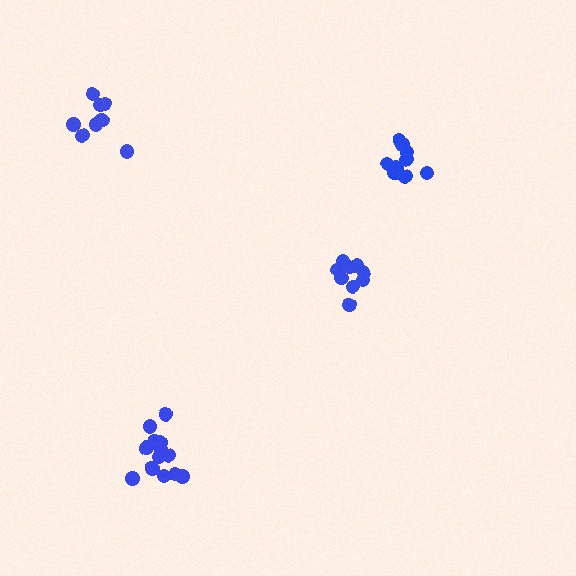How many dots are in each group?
Group 1: 10 dots, Group 2: 9 dots, Group 3: 13 dots, Group 4: 8 dots (40 total).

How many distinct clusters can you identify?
There are 4 distinct clusters.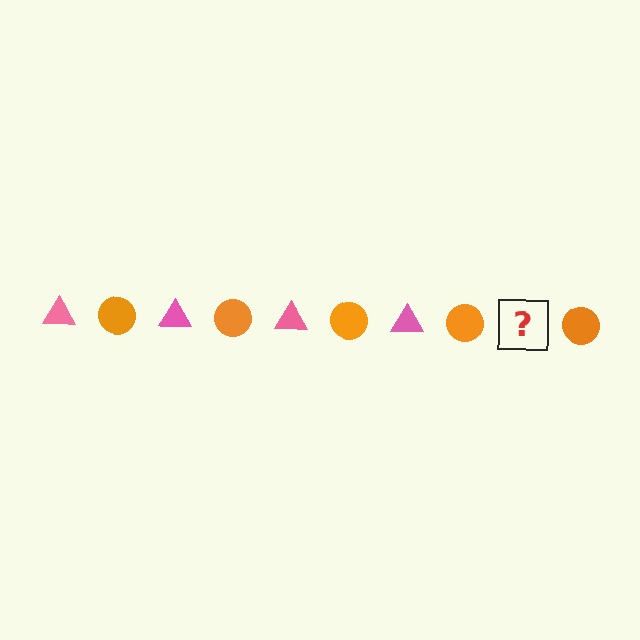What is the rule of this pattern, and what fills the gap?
The rule is that the pattern alternates between pink triangle and orange circle. The gap should be filled with a pink triangle.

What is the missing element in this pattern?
The missing element is a pink triangle.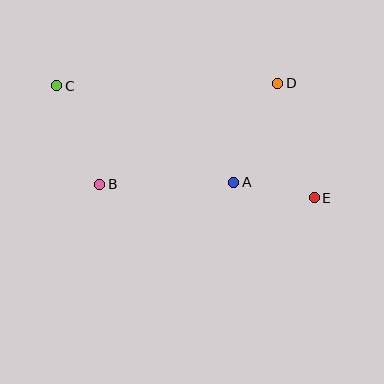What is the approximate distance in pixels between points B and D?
The distance between B and D is approximately 205 pixels.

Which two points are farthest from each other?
Points C and E are farthest from each other.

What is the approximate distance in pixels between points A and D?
The distance between A and D is approximately 108 pixels.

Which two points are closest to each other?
Points A and E are closest to each other.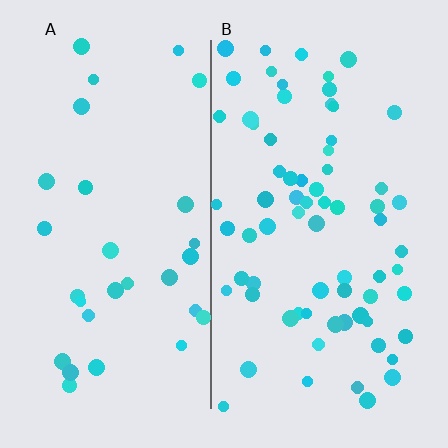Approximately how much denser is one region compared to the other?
Approximately 2.3× — region B over region A.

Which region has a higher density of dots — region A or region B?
B (the right).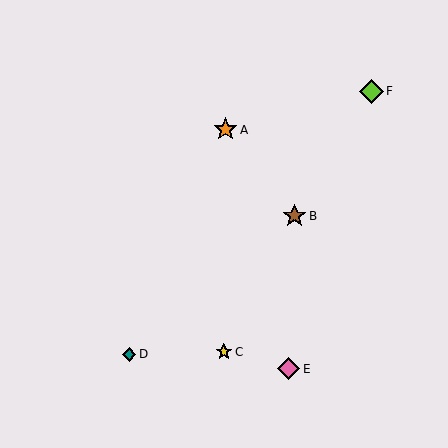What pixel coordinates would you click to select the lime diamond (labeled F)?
Click at (371, 91) to select the lime diamond F.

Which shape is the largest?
The lime diamond (labeled F) is the largest.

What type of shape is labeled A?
Shape A is an orange star.